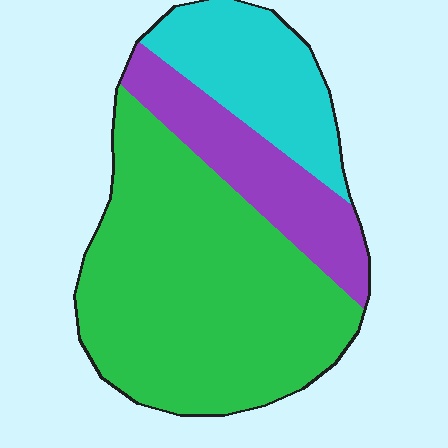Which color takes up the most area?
Green, at roughly 60%.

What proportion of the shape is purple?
Purple takes up about one fifth (1/5) of the shape.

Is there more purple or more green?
Green.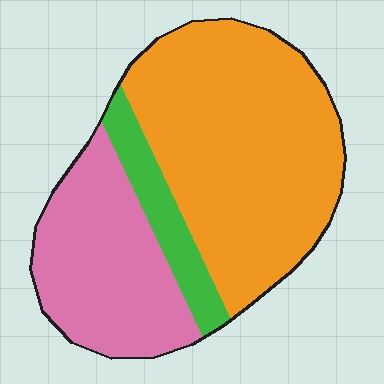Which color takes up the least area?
Green, at roughly 10%.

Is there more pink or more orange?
Orange.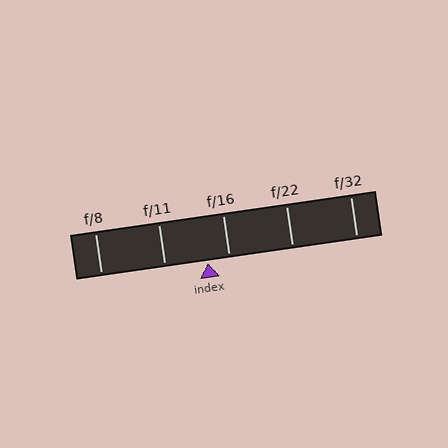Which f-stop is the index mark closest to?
The index mark is closest to f/16.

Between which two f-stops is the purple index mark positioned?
The index mark is between f/11 and f/16.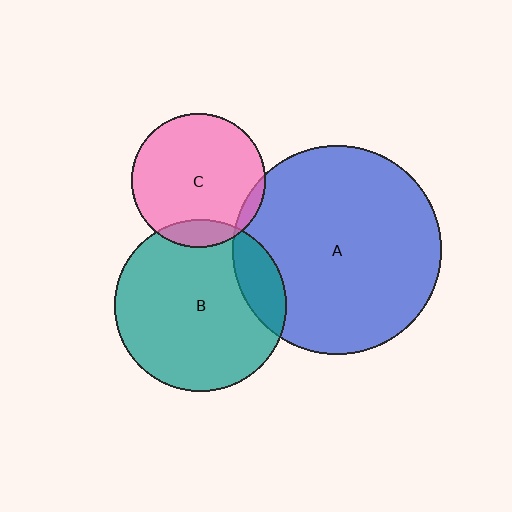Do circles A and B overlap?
Yes.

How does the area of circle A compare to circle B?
Approximately 1.5 times.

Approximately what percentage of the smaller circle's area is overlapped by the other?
Approximately 15%.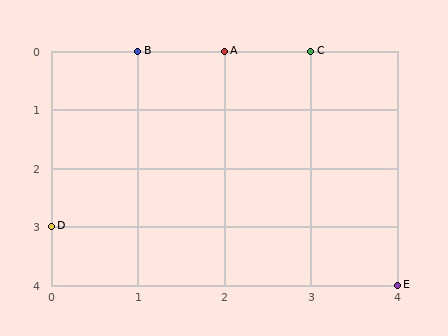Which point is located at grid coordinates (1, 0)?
Point B is at (1, 0).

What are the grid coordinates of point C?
Point C is at grid coordinates (3, 0).